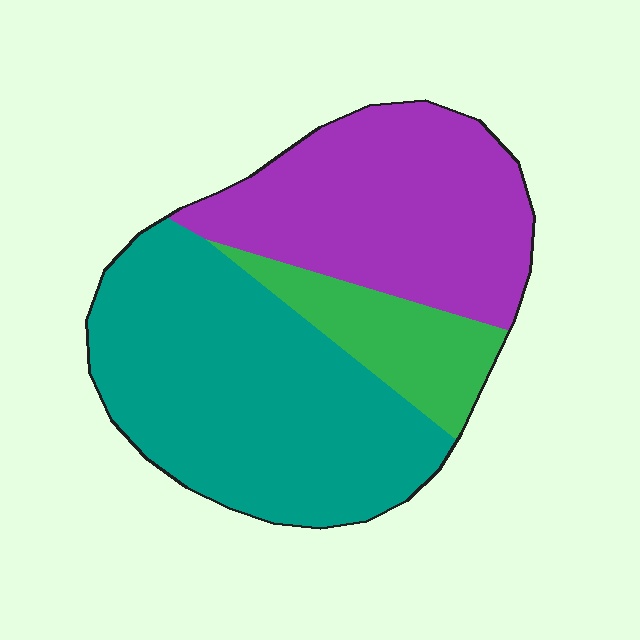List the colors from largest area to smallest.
From largest to smallest: teal, purple, green.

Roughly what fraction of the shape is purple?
Purple takes up about three eighths (3/8) of the shape.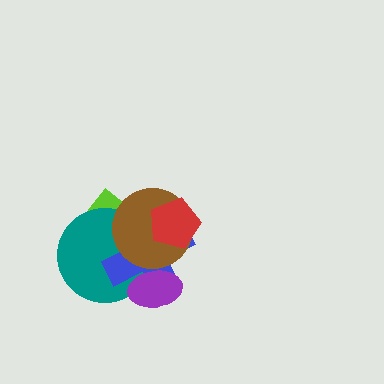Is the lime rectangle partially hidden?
Yes, it is partially covered by another shape.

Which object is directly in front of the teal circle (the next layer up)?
The blue cross is directly in front of the teal circle.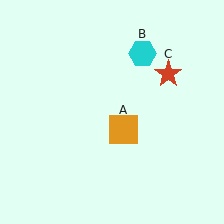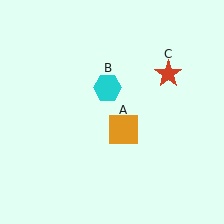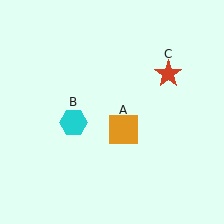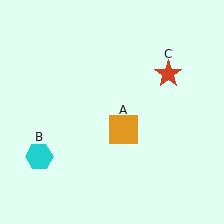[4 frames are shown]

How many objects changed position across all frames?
1 object changed position: cyan hexagon (object B).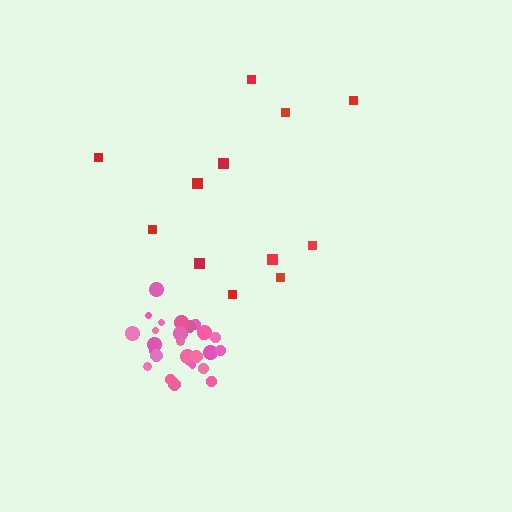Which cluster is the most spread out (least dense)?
Red.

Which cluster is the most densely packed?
Pink.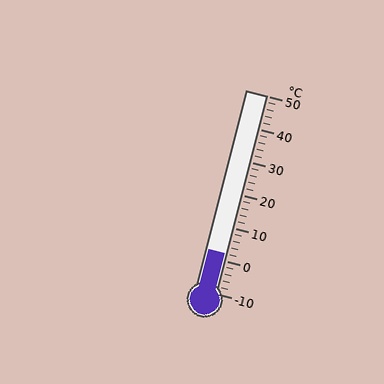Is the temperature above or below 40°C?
The temperature is below 40°C.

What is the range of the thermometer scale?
The thermometer scale ranges from -10°C to 50°C.